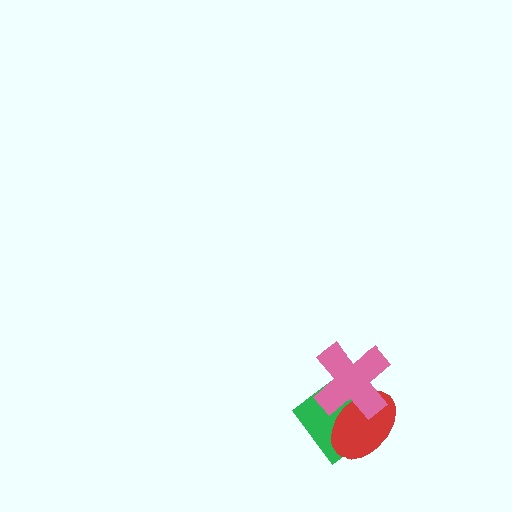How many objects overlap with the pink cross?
2 objects overlap with the pink cross.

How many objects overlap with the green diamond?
2 objects overlap with the green diamond.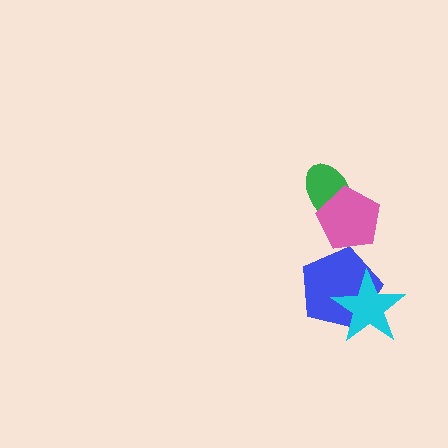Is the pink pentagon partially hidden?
No, no other shape covers it.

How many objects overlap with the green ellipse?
1 object overlaps with the green ellipse.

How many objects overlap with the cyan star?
1 object overlaps with the cyan star.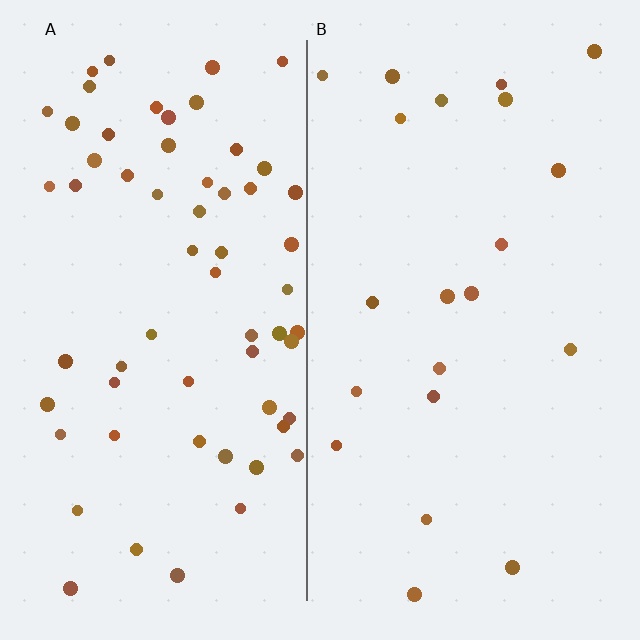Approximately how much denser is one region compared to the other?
Approximately 3.0× — region A over region B.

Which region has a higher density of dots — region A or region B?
A (the left).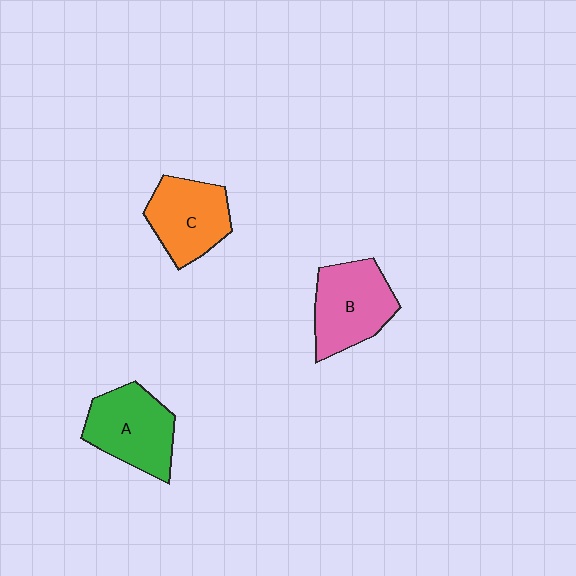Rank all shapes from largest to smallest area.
From largest to smallest: B (pink), A (green), C (orange).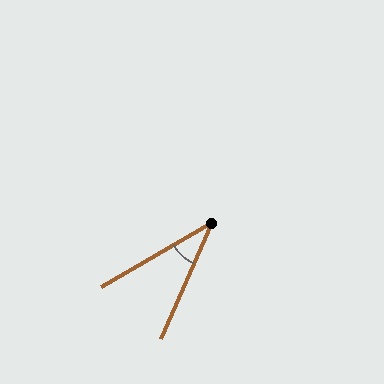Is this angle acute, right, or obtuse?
It is acute.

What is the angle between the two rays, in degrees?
Approximately 36 degrees.